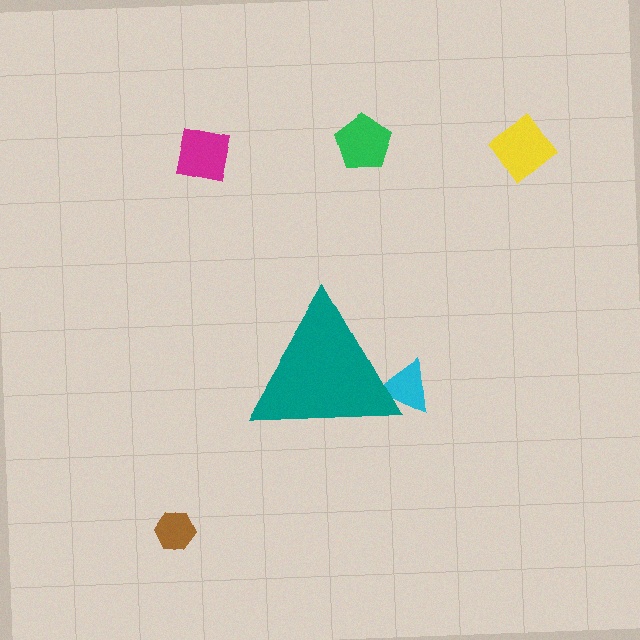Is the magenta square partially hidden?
No, the magenta square is fully visible.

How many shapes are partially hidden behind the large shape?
1 shape is partially hidden.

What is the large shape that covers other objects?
A teal triangle.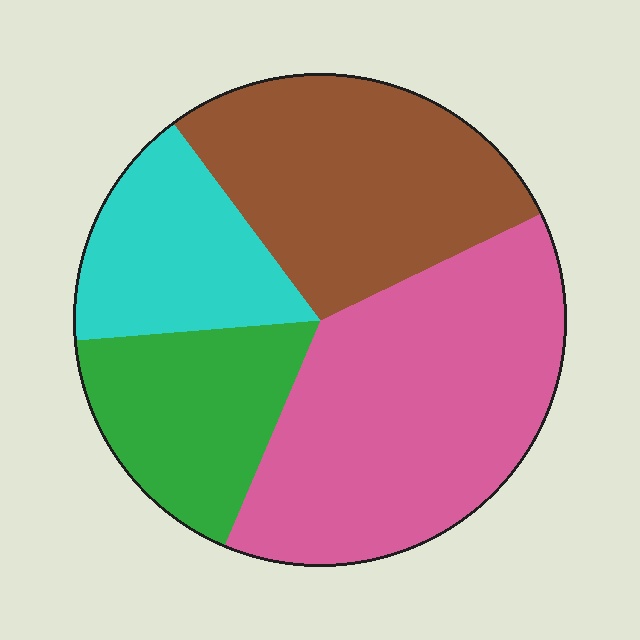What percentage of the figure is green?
Green takes up about one sixth (1/6) of the figure.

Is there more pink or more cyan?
Pink.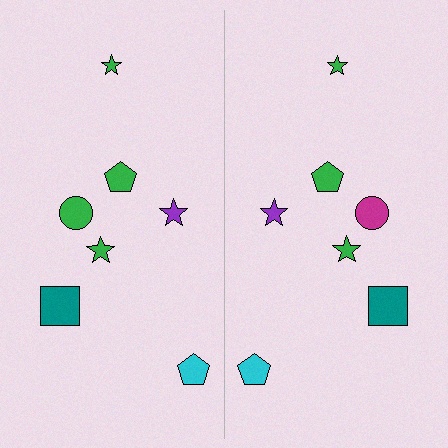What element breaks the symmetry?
The magenta circle on the right side breaks the symmetry — its mirror counterpart is green.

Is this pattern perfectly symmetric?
No, the pattern is not perfectly symmetric. The magenta circle on the right side breaks the symmetry — its mirror counterpart is green.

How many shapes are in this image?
There are 14 shapes in this image.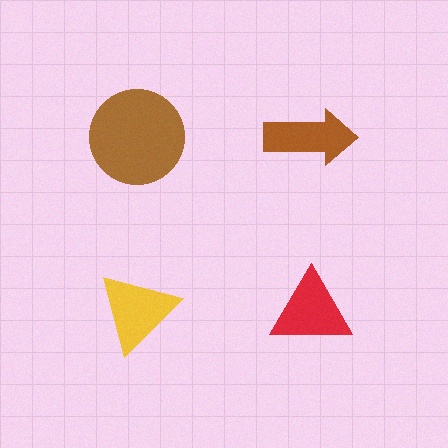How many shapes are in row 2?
2 shapes.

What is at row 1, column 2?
A brown arrow.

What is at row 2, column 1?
A yellow triangle.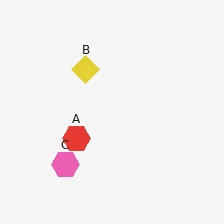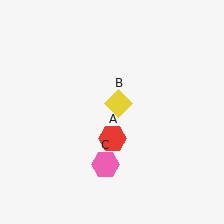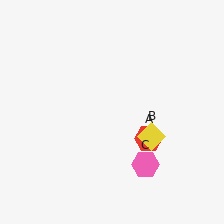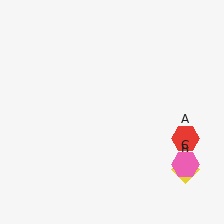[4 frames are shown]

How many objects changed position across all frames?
3 objects changed position: red hexagon (object A), yellow diamond (object B), pink hexagon (object C).